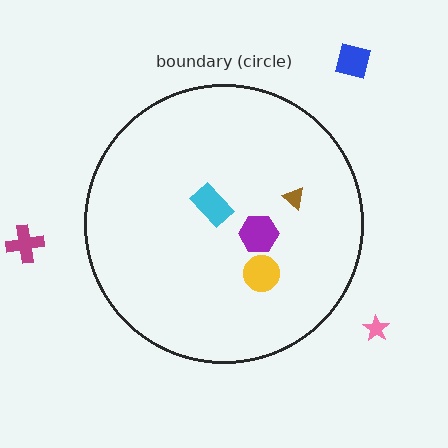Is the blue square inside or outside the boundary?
Outside.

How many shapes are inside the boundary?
4 inside, 3 outside.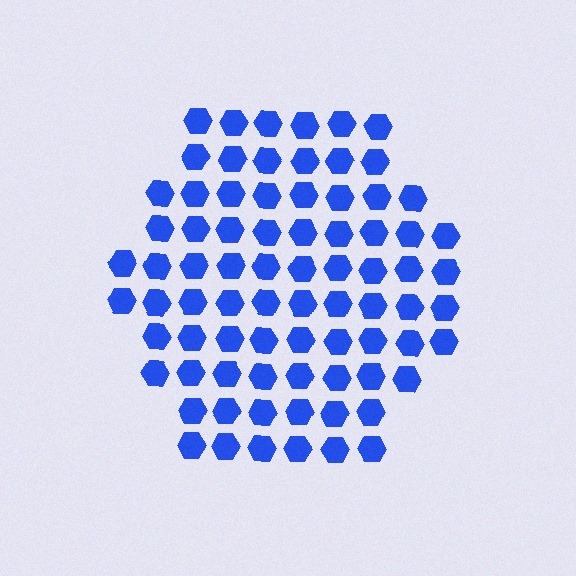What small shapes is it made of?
It is made of small hexagons.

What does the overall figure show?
The overall figure shows a hexagon.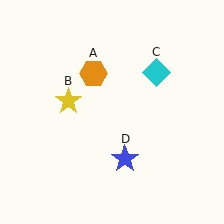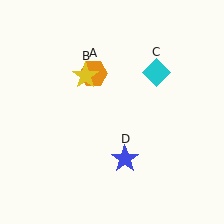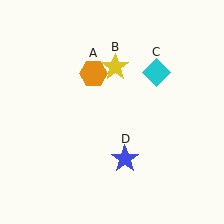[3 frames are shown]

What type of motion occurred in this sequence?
The yellow star (object B) rotated clockwise around the center of the scene.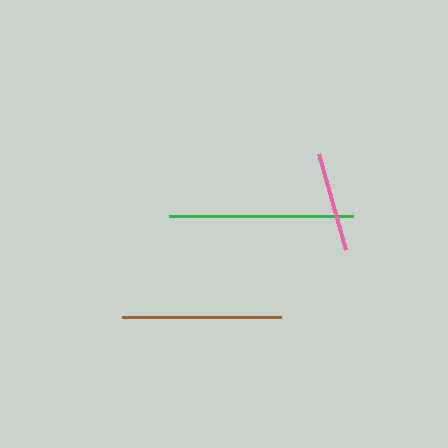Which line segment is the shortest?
The pink line is the shortest at approximately 100 pixels.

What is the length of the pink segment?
The pink segment is approximately 100 pixels long.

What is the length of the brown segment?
The brown segment is approximately 160 pixels long.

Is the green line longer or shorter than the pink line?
The green line is longer than the pink line.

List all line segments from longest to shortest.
From longest to shortest: green, brown, pink.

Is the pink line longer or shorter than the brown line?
The brown line is longer than the pink line.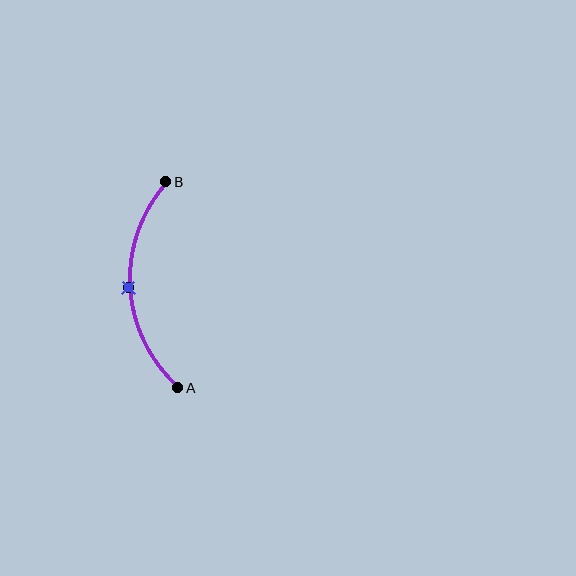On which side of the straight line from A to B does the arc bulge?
The arc bulges to the left of the straight line connecting A and B.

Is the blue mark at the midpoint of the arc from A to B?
Yes. The blue mark lies on the arc at equal arc-length from both A and B — it is the arc midpoint.